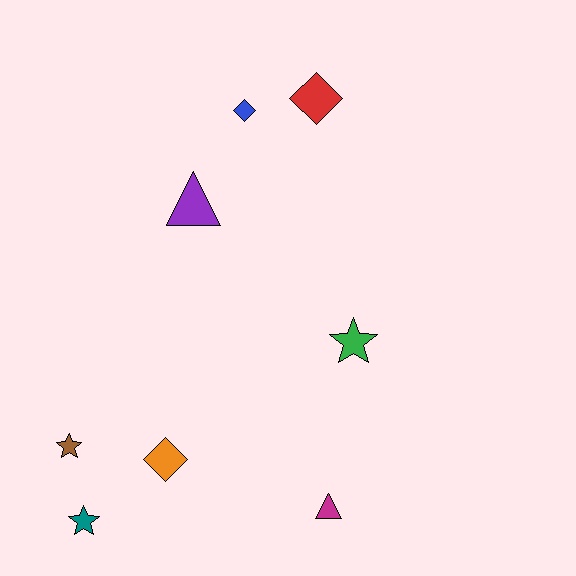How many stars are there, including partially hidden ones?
There are 3 stars.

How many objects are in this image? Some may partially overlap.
There are 8 objects.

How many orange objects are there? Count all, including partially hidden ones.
There is 1 orange object.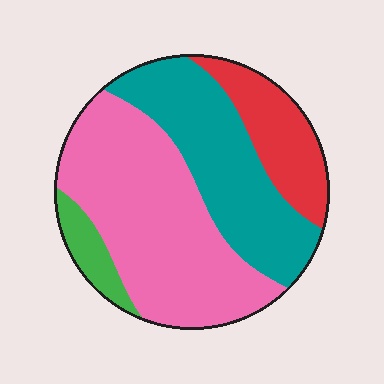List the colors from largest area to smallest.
From largest to smallest: pink, teal, red, green.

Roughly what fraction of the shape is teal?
Teal covers roughly 30% of the shape.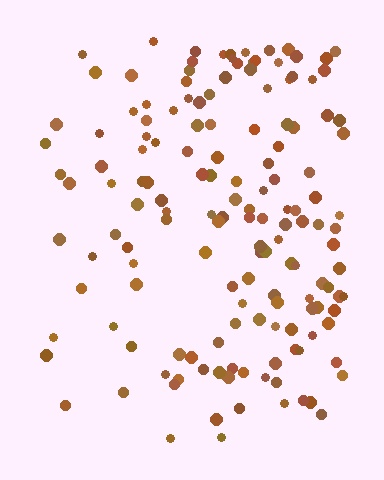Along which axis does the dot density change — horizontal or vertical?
Horizontal.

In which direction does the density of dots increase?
From left to right, with the right side densest.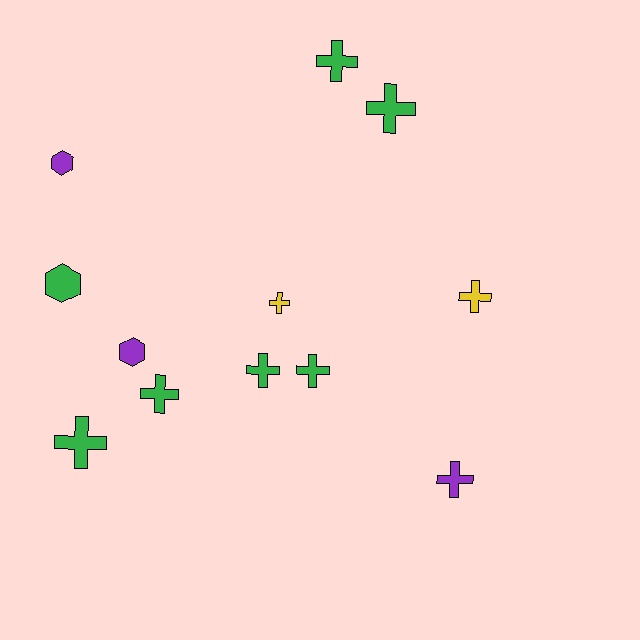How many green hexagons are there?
There is 1 green hexagon.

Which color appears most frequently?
Green, with 7 objects.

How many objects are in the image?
There are 12 objects.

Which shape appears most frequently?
Cross, with 9 objects.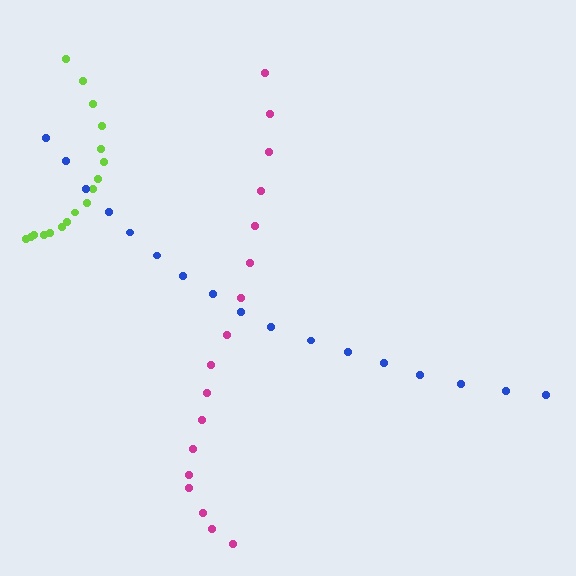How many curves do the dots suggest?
There are 3 distinct paths.